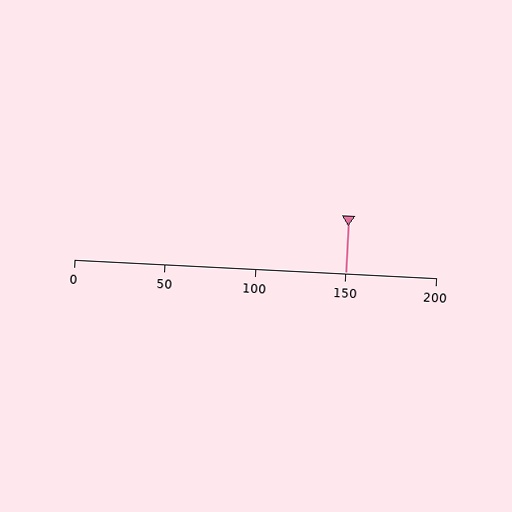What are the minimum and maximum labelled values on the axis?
The axis runs from 0 to 200.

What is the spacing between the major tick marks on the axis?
The major ticks are spaced 50 apart.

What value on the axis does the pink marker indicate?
The marker indicates approximately 150.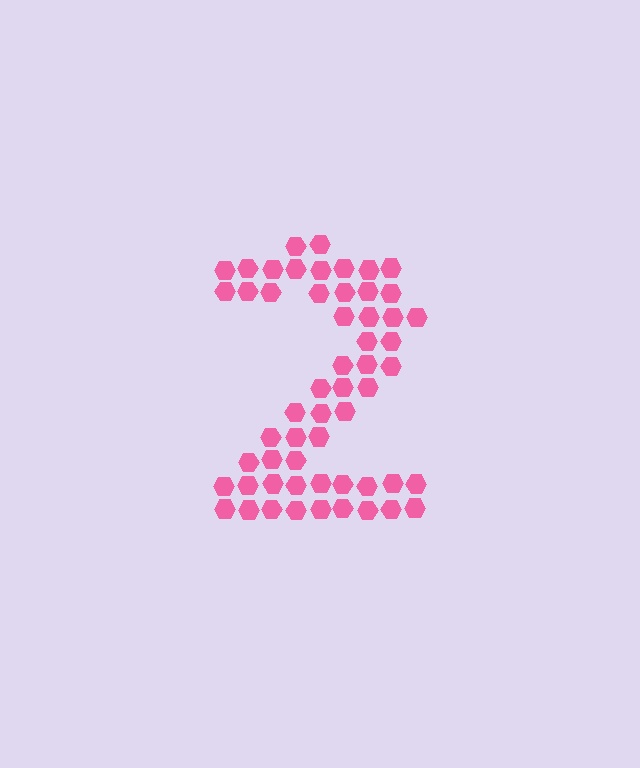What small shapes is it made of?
It is made of small hexagons.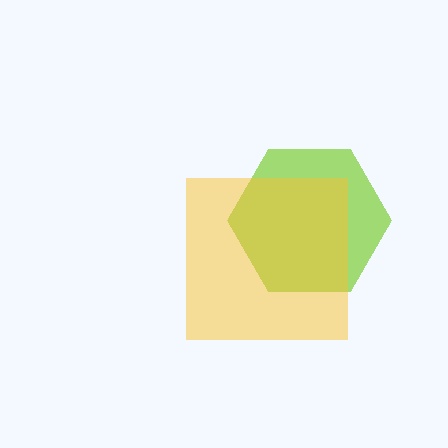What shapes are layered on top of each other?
The layered shapes are: a lime hexagon, a yellow square.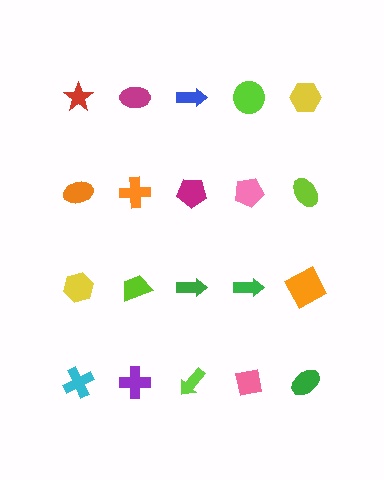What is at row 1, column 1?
A red star.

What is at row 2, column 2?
An orange cross.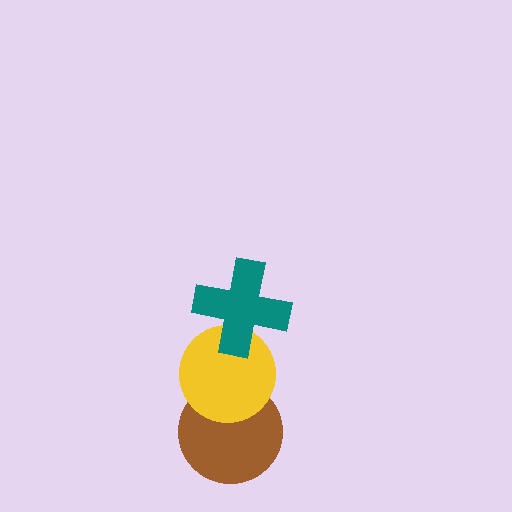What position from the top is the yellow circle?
The yellow circle is 2nd from the top.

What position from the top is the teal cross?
The teal cross is 1st from the top.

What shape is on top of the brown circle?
The yellow circle is on top of the brown circle.